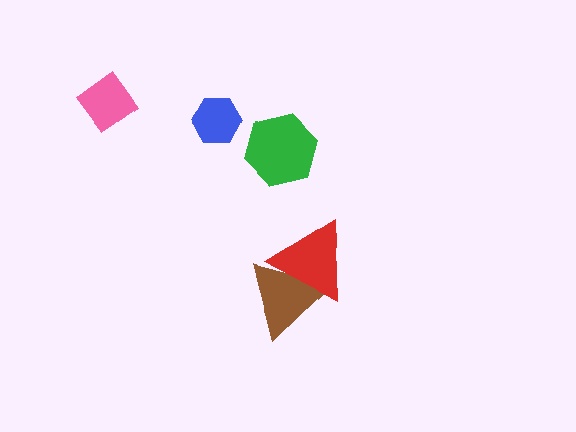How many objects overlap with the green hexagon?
0 objects overlap with the green hexagon.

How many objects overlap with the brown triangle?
1 object overlaps with the brown triangle.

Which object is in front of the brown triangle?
The red triangle is in front of the brown triangle.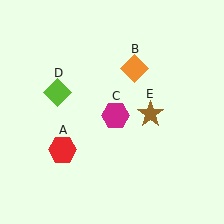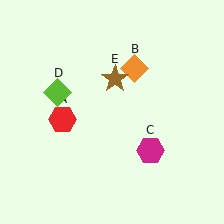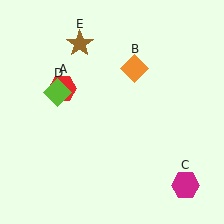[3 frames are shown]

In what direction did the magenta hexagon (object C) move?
The magenta hexagon (object C) moved down and to the right.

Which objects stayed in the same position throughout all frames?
Orange diamond (object B) and lime diamond (object D) remained stationary.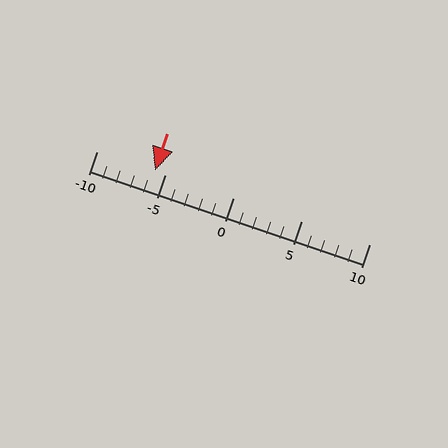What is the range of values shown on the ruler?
The ruler shows values from -10 to 10.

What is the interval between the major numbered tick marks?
The major tick marks are spaced 5 units apart.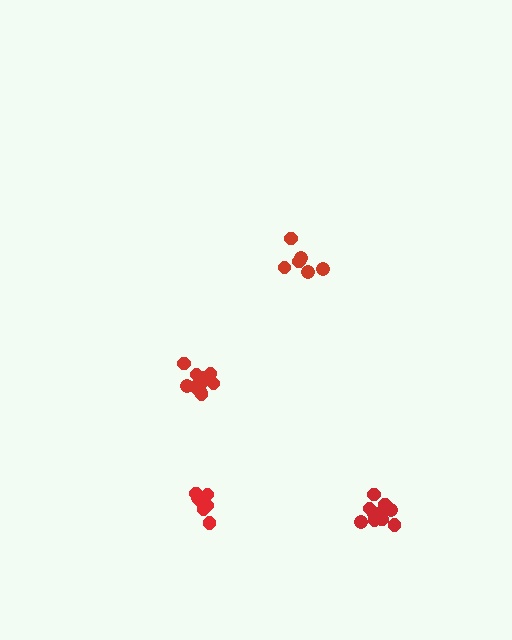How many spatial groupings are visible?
There are 4 spatial groupings.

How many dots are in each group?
Group 1: 10 dots, Group 2: 7 dots, Group 3: 6 dots, Group 4: 11 dots (34 total).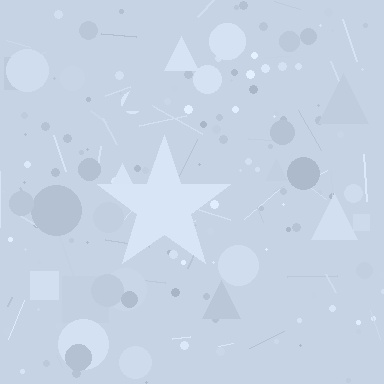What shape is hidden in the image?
A star is hidden in the image.